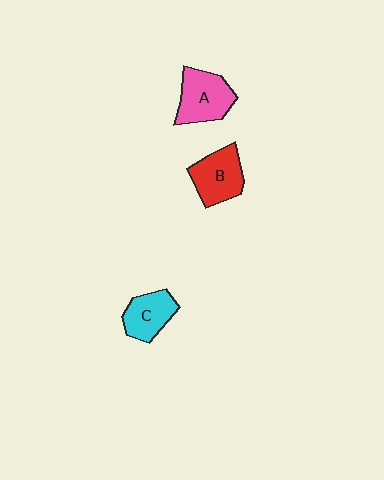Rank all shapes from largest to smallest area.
From largest to smallest: A (pink), B (red), C (cyan).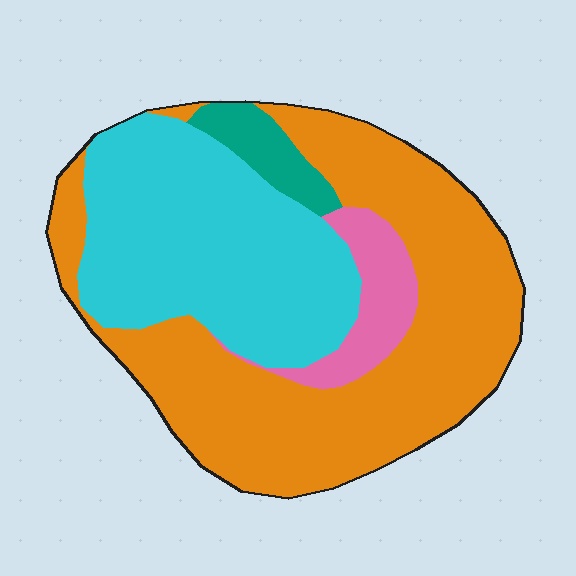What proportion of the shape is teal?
Teal covers 5% of the shape.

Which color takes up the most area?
Orange, at roughly 50%.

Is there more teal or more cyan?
Cyan.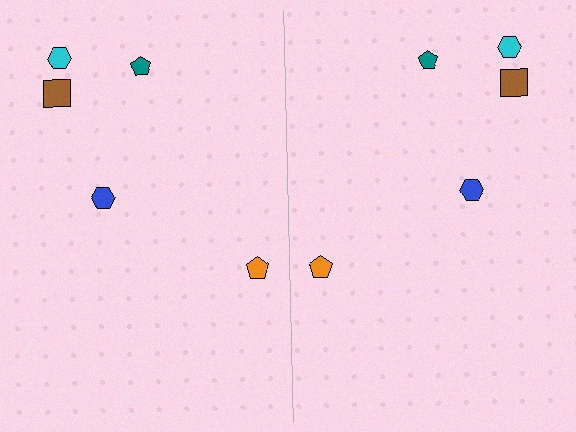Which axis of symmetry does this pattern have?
The pattern has a vertical axis of symmetry running through the center of the image.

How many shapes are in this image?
There are 10 shapes in this image.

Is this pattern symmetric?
Yes, this pattern has bilateral (reflection) symmetry.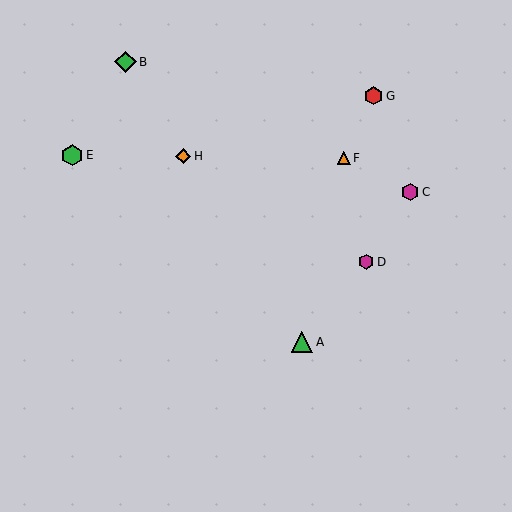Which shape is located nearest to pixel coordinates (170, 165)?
The orange diamond (labeled H) at (183, 156) is nearest to that location.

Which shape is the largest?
The green diamond (labeled B) is the largest.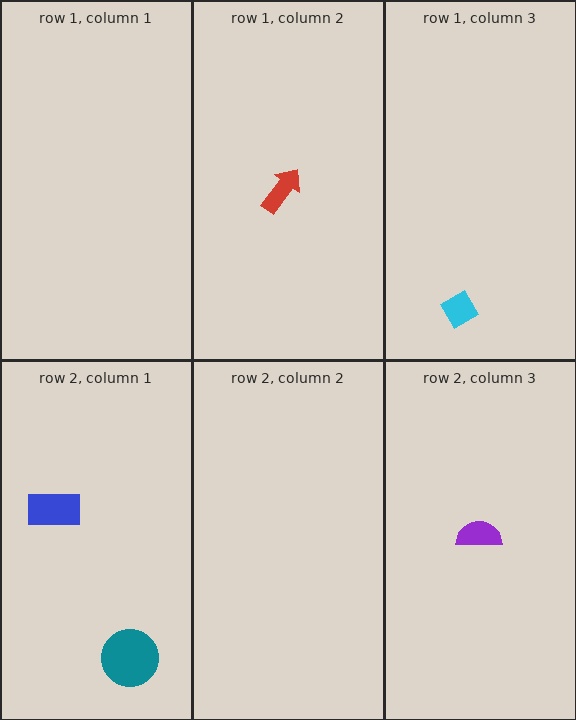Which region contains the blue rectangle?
The row 2, column 1 region.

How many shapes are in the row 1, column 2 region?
1.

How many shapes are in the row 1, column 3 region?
1.